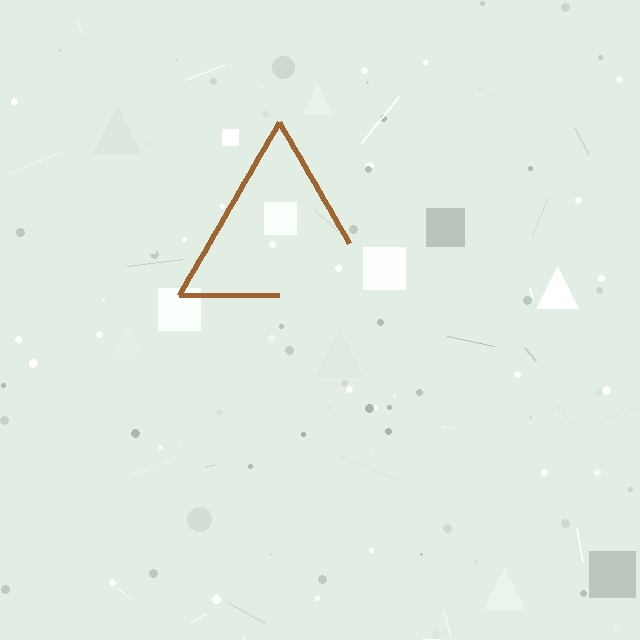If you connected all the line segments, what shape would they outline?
They would outline a triangle.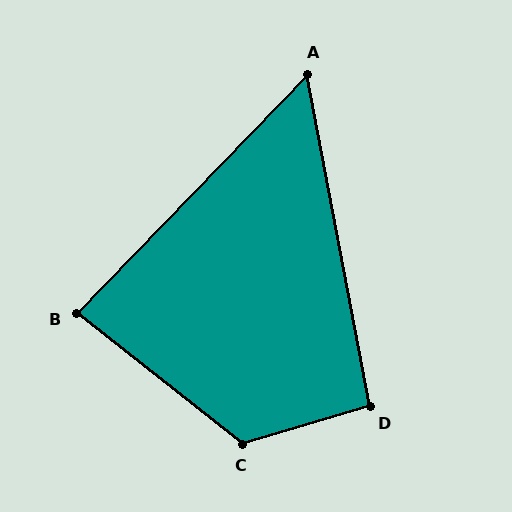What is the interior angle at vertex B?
Approximately 84 degrees (acute).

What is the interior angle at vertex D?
Approximately 96 degrees (obtuse).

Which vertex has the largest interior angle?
C, at approximately 125 degrees.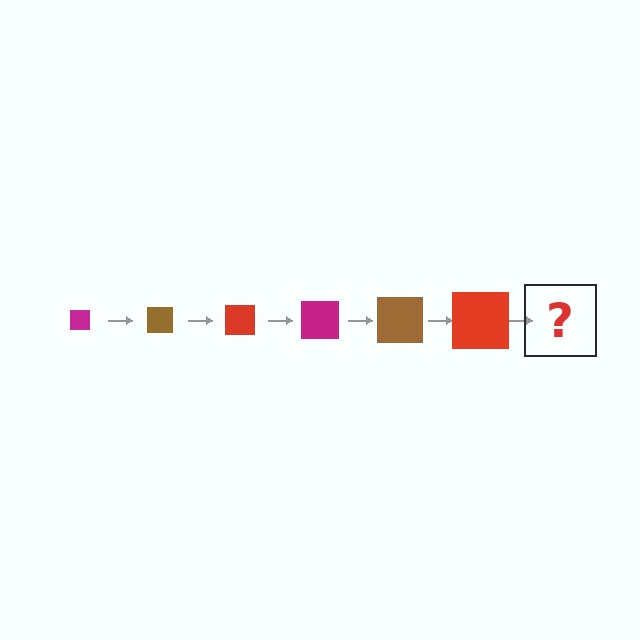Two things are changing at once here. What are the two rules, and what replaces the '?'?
The two rules are that the square grows larger each step and the color cycles through magenta, brown, and red. The '?' should be a magenta square, larger than the previous one.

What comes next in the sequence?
The next element should be a magenta square, larger than the previous one.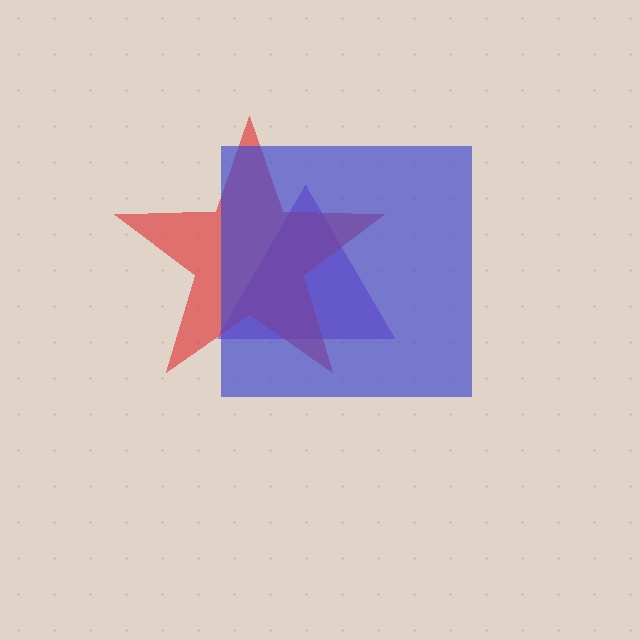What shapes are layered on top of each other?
The layered shapes are: a purple triangle, a red star, a blue square.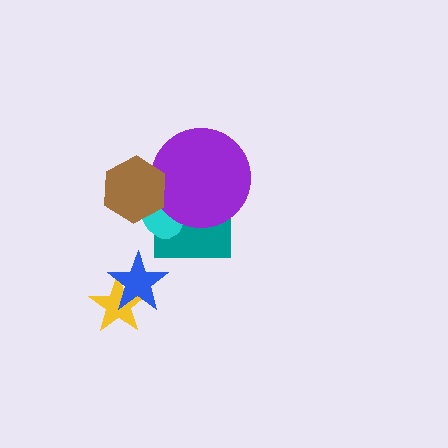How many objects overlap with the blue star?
1 object overlaps with the blue star.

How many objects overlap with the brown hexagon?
2 objects overlap with the brown hexagon.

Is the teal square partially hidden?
Yes, it is partially covered by another shape.